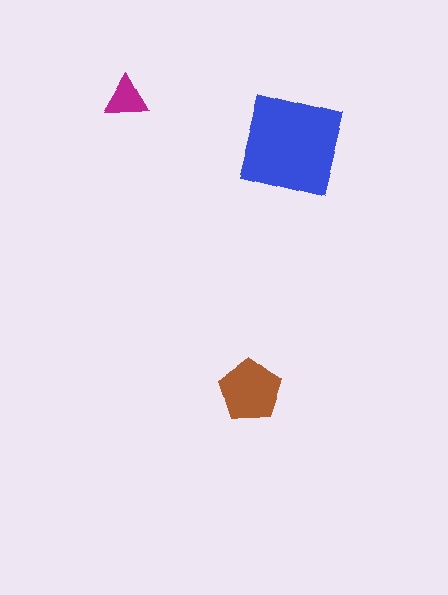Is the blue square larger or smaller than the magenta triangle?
Larger.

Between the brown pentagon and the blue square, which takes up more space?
The blue square.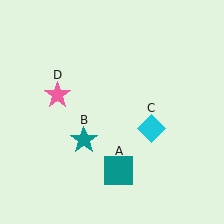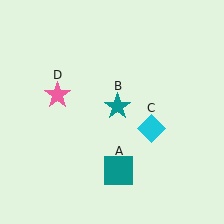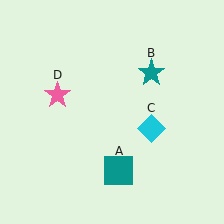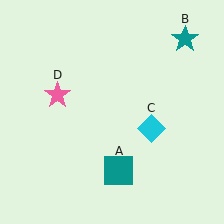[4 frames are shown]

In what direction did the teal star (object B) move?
The teal star (object B) moved up and to the right.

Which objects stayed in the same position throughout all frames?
Teal square (object A) and cyan diamond (object C) and pink star (object D) remained stationary.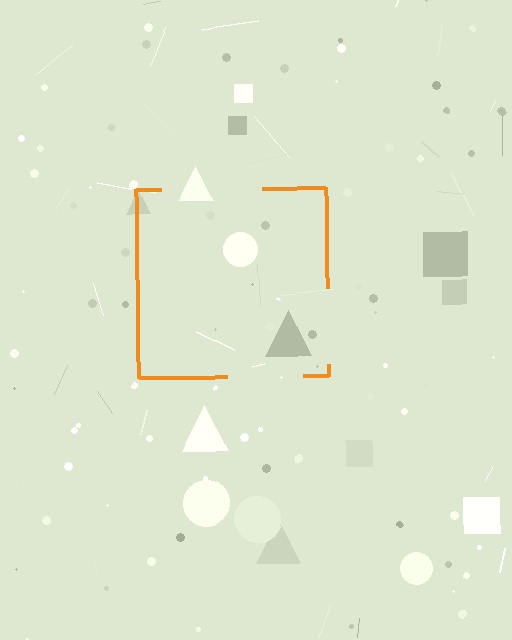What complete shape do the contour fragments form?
The contour fragments form a square.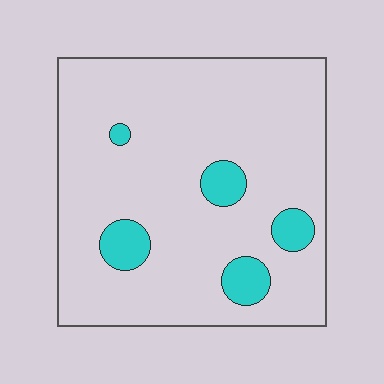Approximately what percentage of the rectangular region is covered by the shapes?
Approximately 10%.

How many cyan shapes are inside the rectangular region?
5.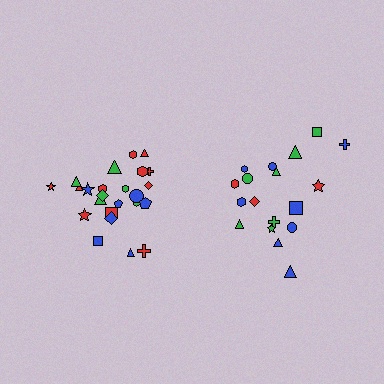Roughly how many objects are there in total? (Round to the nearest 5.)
Roughly 45 objects in total.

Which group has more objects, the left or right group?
The left group.